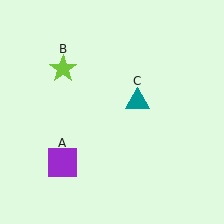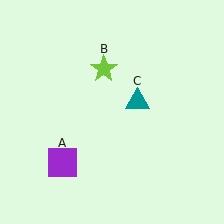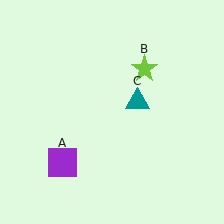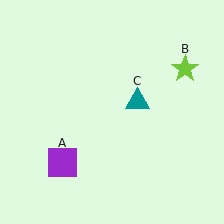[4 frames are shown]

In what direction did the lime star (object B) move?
The lime star (object B) moved right.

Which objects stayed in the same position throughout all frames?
Purple square (object A) and teal triangle (object C) remained stationary.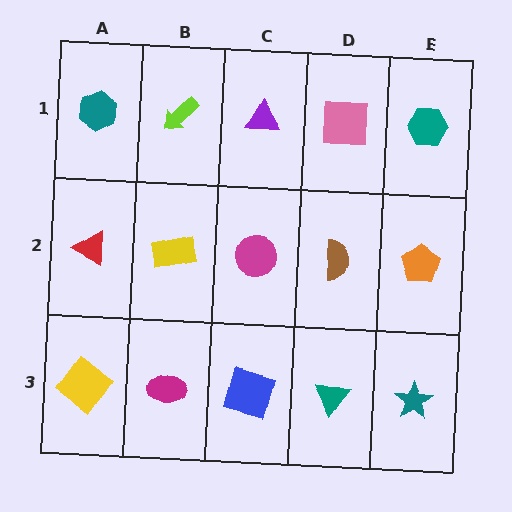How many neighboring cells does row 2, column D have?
4.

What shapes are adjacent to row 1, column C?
A magenta circle (row 2, column C), a lime arrow (row 1, column B), a pink square (row 1, column D).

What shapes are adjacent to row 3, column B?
A yellow rectangle (row 2, column B), a yellow diamond (row 3, column A), a blue square (row 3, column C).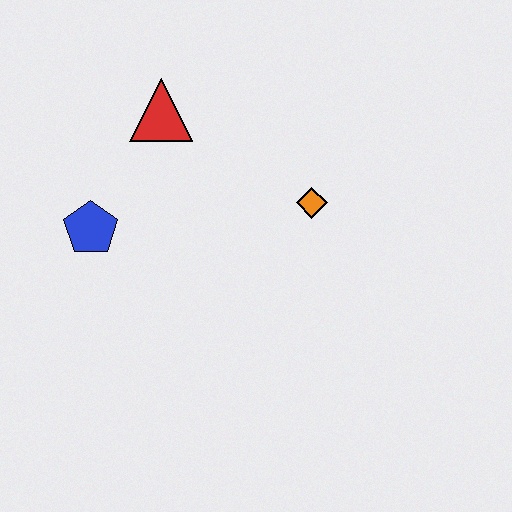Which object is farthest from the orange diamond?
The blue pentagon is farthest from the orange diamond.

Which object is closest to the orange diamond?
The red triangle is closest to the orange diamond.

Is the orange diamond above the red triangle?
No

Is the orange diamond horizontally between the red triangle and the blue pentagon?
No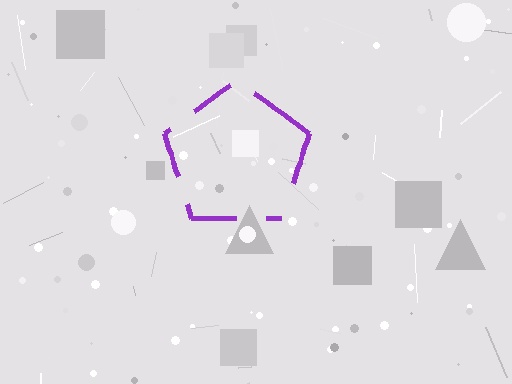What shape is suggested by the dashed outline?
The dashed outline suggests a pentagon.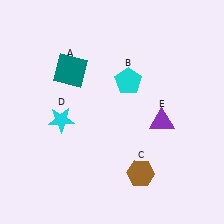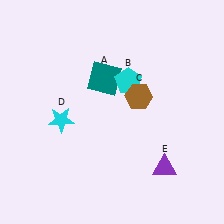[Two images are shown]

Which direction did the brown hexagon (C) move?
The brown hexagon (C) moved up.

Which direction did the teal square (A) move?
The teal square (A) moved right.